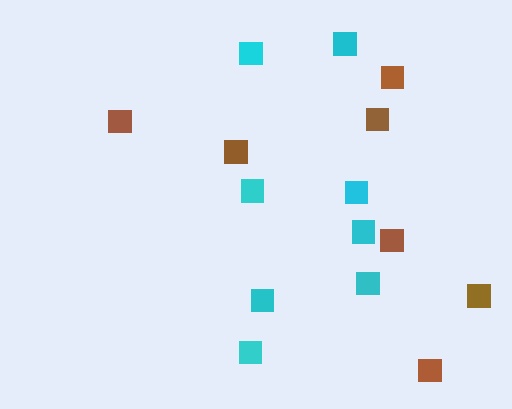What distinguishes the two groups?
There are 2 groups: one group of brown squares (7) and one group of cyan squares (8).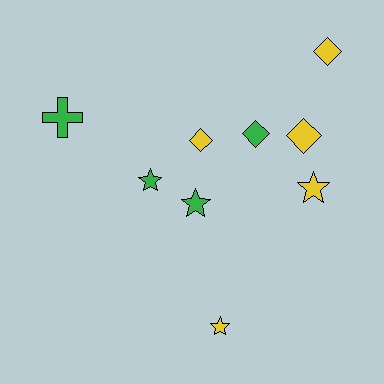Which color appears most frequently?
Yellow, with 5 objects.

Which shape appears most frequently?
Star, with 4 objects.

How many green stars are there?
There are 2 green stars.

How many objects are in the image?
There are 9 objects.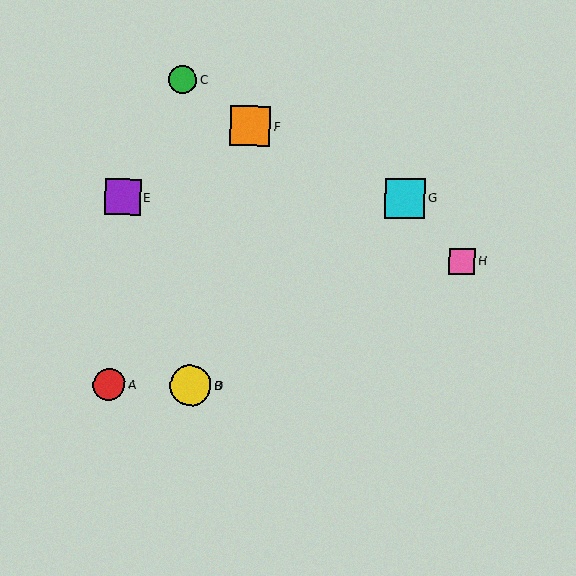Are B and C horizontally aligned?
No, B is at y≈386 and C is at y≈80.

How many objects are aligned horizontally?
3 objects (A, B, D) are aligned horizontally.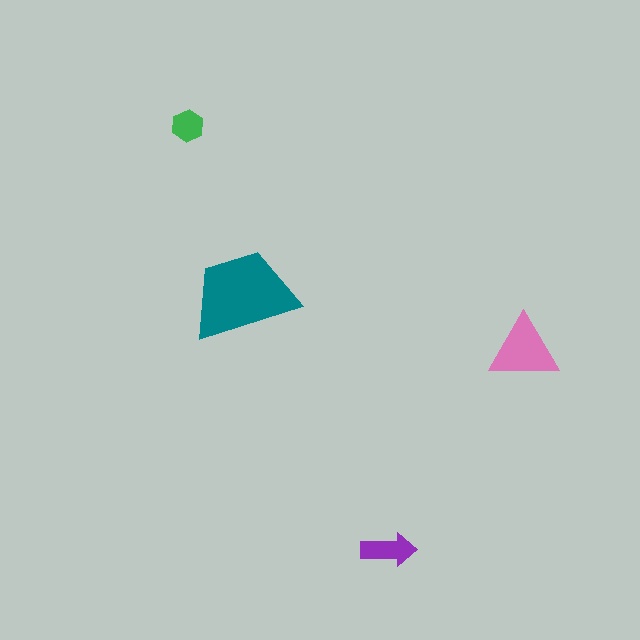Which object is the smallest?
The green hexagon.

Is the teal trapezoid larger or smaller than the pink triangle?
Larger.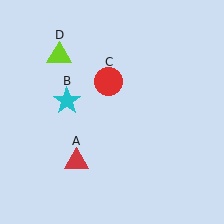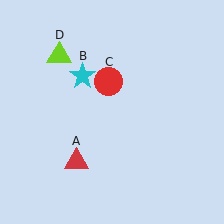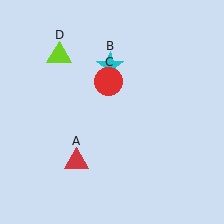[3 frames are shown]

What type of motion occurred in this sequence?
The cyan star (object B) rotated clockwise around the center of the scene.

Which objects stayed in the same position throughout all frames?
Red triangle (object A) and red circle (object C) and lime triangle (object D) remained stationary.